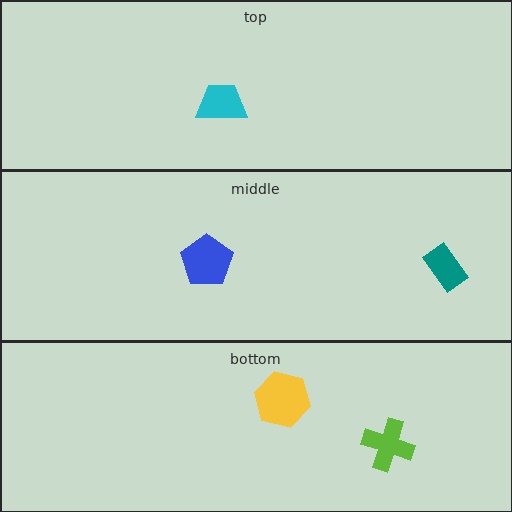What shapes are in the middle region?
The blue pentagon, the teal rectangle.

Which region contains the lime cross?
The bottom region.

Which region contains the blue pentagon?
The middle region.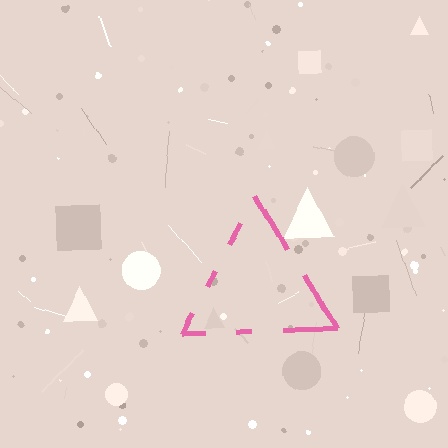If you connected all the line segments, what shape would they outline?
They would outline a triangle.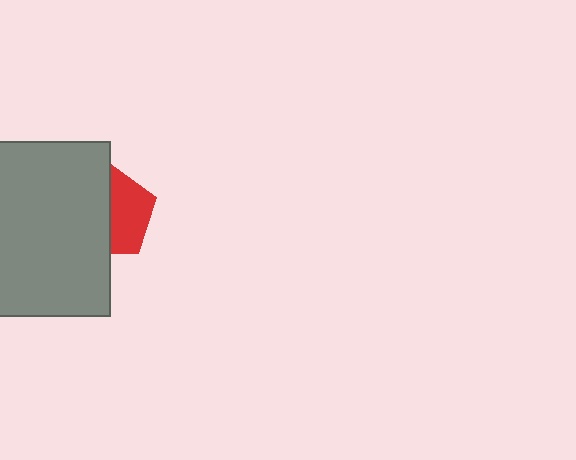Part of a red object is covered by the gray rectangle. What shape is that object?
It is a pentagon.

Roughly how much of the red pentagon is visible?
About half of it is visible (roughly 46%).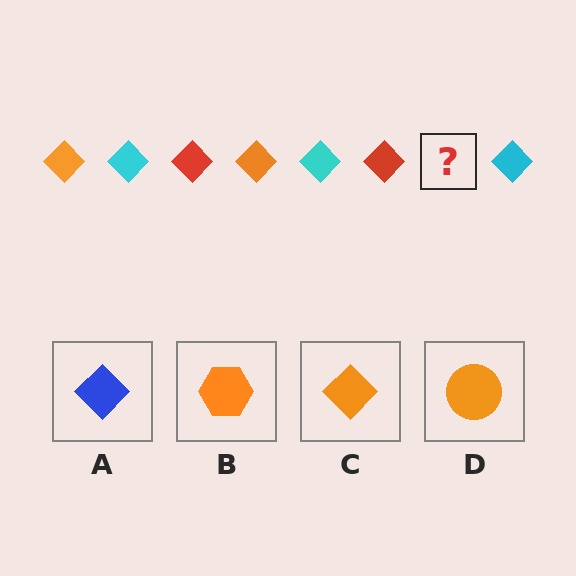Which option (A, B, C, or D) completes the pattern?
C.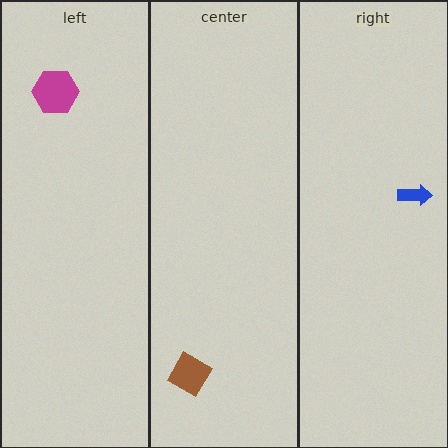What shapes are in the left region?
The magenta hexagon.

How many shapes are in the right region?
1.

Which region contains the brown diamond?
The center region.